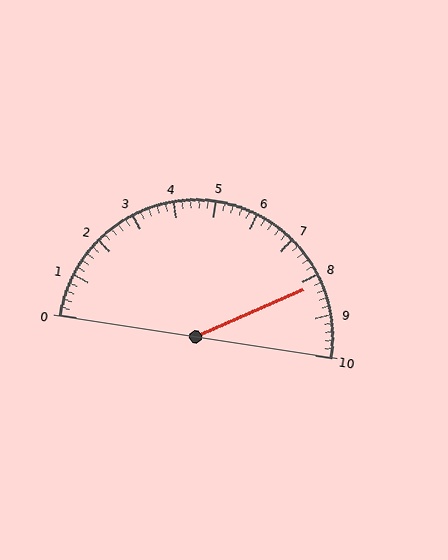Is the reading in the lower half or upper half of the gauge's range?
The reading is in the upper half of the range (0 to 10).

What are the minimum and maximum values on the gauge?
The gauge ranges from 0 to 10.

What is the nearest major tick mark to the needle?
The nearest major tick mark is 8.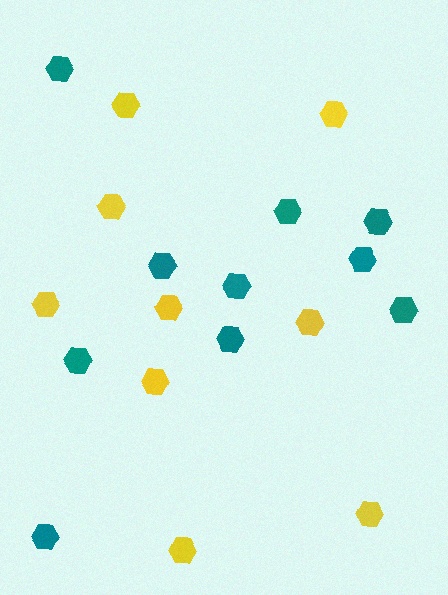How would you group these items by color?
There are 2 groups: one group of yellow hexagons (9) and one group of teal hexagons (10).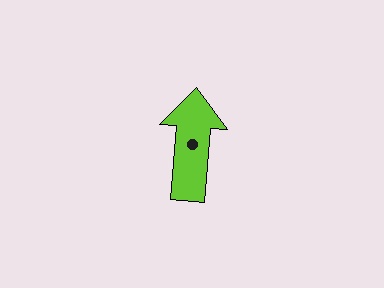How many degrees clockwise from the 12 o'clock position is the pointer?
Approximately 4 degrees.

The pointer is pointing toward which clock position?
Roughly 12 o'clock.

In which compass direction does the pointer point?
North.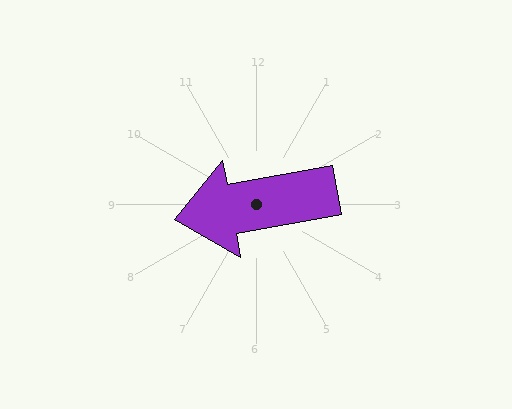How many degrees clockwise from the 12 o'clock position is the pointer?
Approximately 260 degrees.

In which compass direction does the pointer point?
West.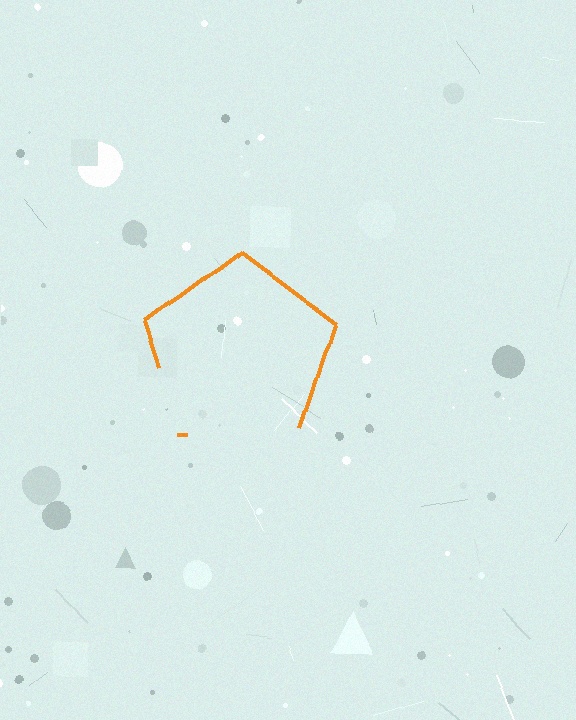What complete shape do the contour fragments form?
The contour fragments form a pentagon.